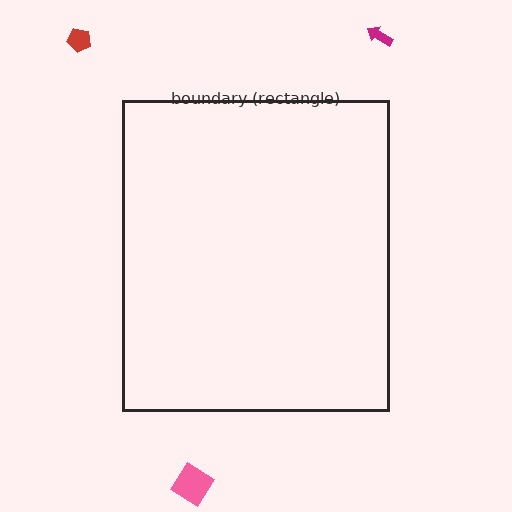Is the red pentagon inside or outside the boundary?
Outside.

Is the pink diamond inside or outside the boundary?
Outside.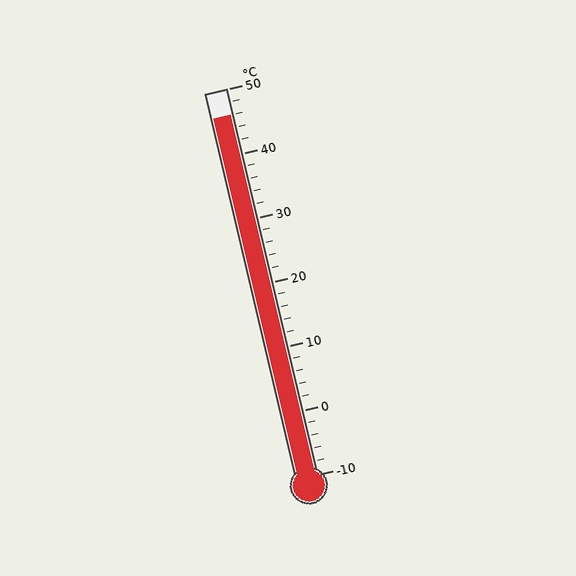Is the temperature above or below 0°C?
The temperature is above 0°C.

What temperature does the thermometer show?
The thermometer shows approximately 46°C.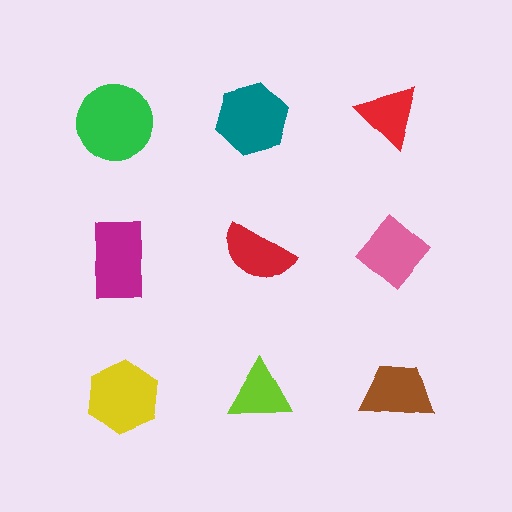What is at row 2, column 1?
A magenta rectangle.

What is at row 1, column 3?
A red triangle.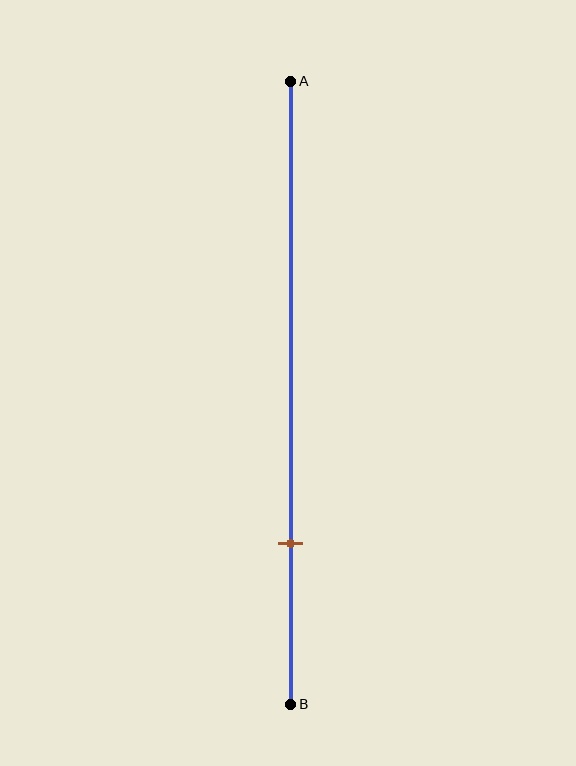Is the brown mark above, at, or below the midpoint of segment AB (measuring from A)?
The brown mark is below the midpoint of segment AB.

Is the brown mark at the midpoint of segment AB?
No, the mark is at about 75% from A, not at the 50% midpoint.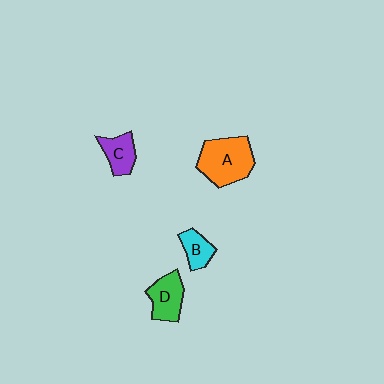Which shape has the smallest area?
Shape B (cyan).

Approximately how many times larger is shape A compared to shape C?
Approximately 2.0 times.